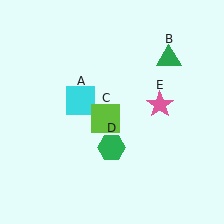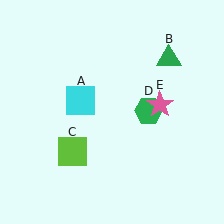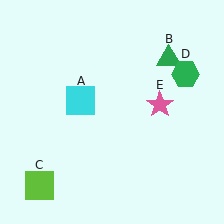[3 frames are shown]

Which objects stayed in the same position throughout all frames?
Cyan square (object A) and green triangle (object B) and pink star (object E) remained stationary.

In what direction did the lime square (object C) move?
The lime square (object C) moved down and to the left.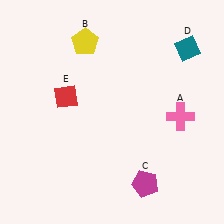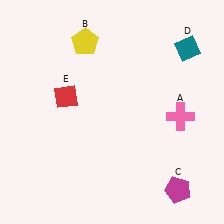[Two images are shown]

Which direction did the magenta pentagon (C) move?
The magenta pentagon (C) moved right.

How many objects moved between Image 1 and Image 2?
1 object moved between the two images.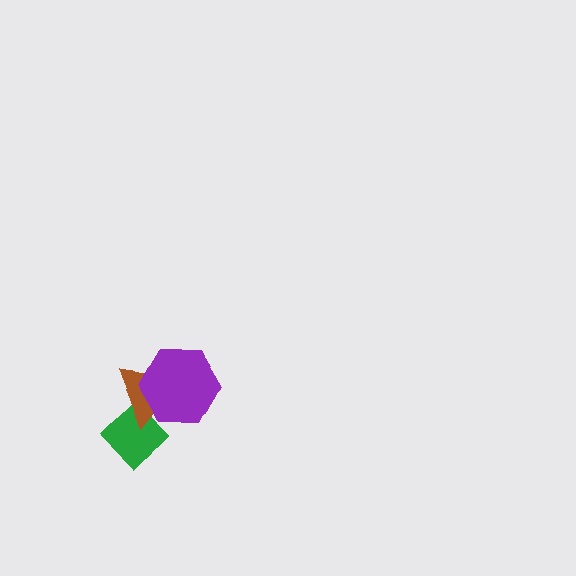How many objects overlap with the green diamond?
2 objects overlap with the green diamond.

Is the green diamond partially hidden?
Yes, it is partially covered by another shape.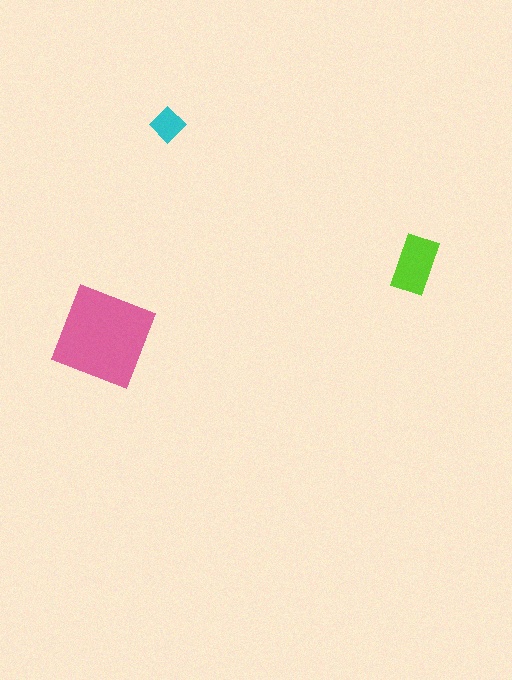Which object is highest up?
The cyan diamond is topmost.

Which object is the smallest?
The cyan diamond.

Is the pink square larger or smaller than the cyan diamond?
Larger.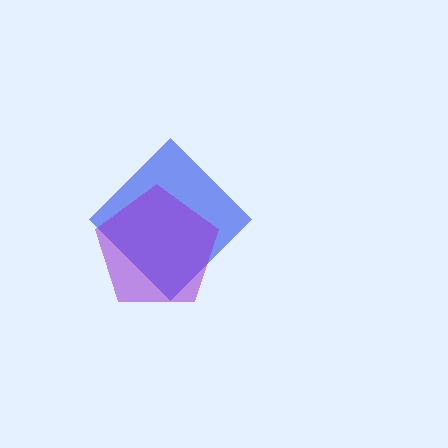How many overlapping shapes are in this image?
There are 2 overlapping shapes in the image.